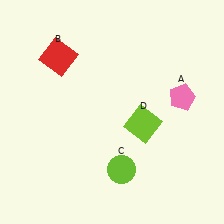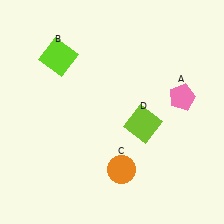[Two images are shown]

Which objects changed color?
B changed from red to lime. C changed from lime to orange.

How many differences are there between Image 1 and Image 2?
There are 2 differences between the two images.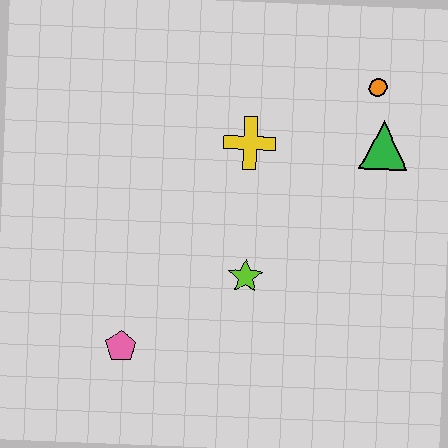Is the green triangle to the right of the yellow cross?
Yes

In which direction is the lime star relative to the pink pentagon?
The lime star is to the right of the pink pentagon.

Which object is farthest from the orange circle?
The pink pentagon is farthest from the orange circle.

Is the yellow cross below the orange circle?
Yes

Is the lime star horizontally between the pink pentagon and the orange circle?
Yes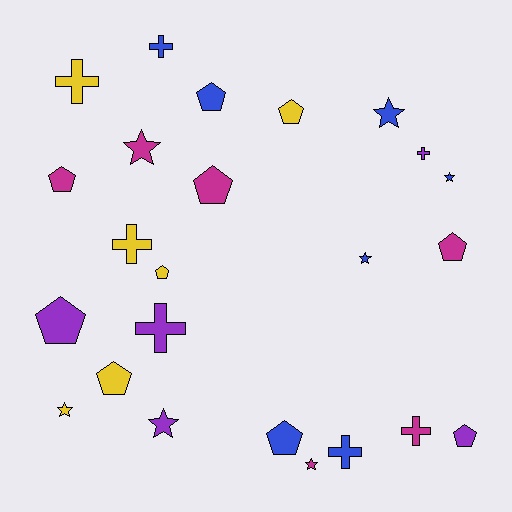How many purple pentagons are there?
There are 2 purple pentagons.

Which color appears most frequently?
Blue, with 7 objects.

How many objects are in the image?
There are 24 objects.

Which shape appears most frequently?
Pentagon, with 10 objects.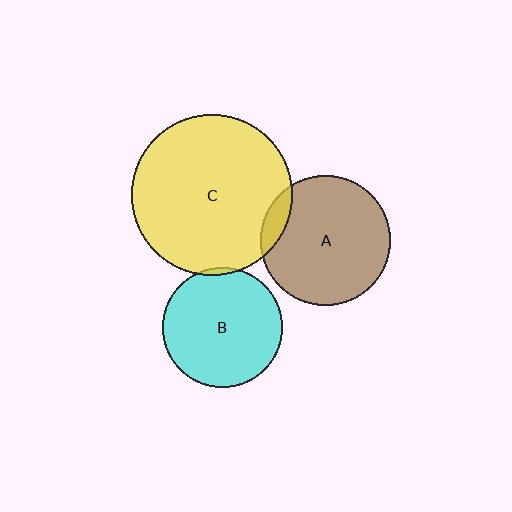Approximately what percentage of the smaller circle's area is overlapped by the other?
Approximately 10%.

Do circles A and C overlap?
Yes.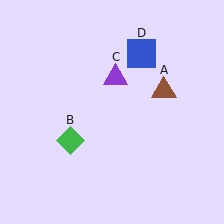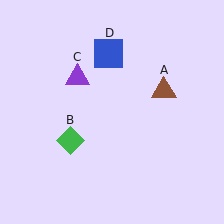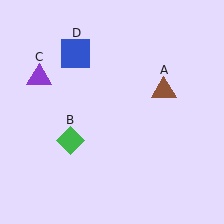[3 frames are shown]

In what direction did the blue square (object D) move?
The blue square (object D) moved left.